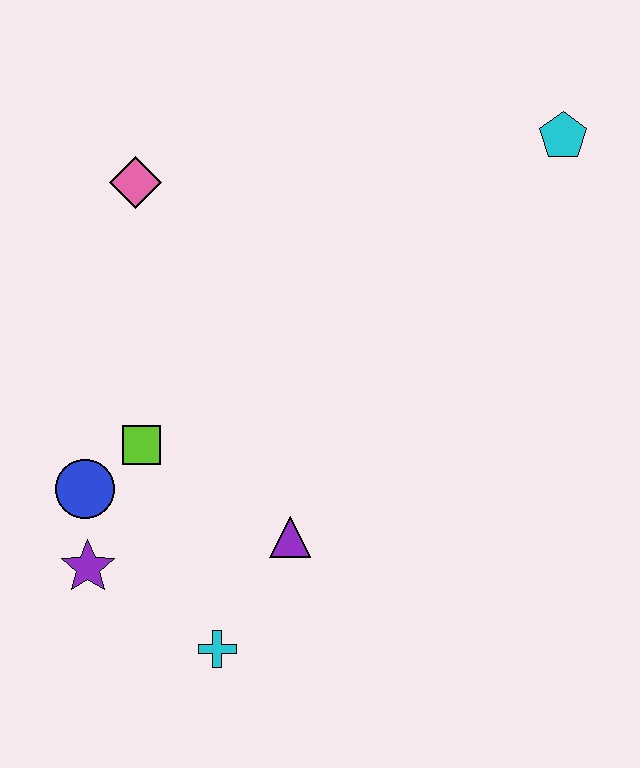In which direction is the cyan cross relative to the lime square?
The cyan cross is below the lime square.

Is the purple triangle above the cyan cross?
Yes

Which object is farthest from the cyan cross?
The cyan pentagon is farthest from the cyan cross.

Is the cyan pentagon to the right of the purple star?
Yes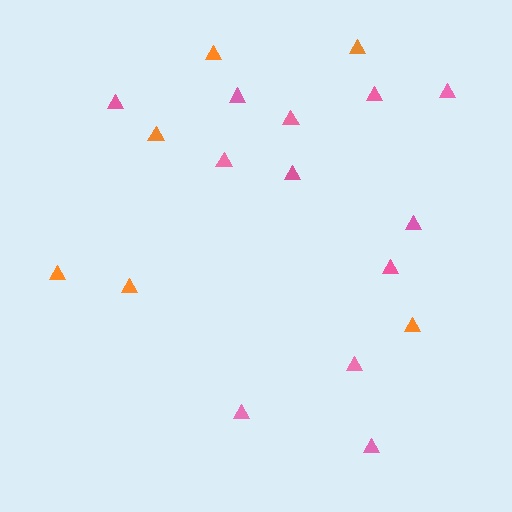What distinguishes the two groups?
There are 2 groups: one group of orange triangles (6) and one group of pink triangles (12).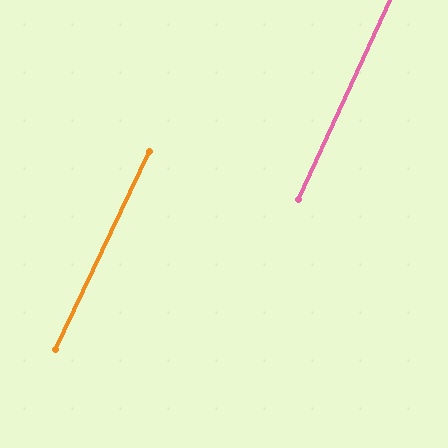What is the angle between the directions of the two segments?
Approximately 1 degree.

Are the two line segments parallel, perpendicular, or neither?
Parallel — their directions differ by only 0.9°.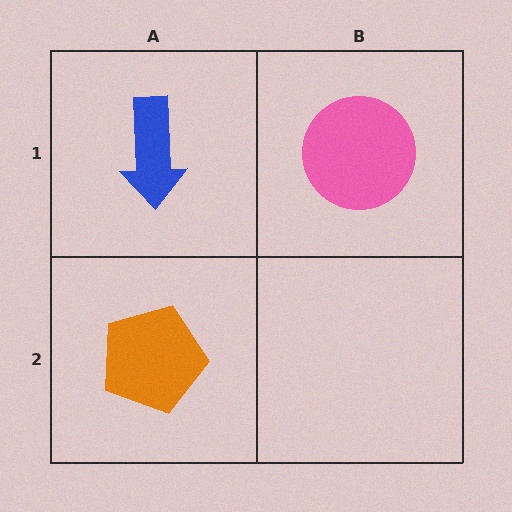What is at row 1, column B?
A pink circle.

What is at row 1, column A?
A blue arrow.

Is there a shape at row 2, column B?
No, that cell is empty.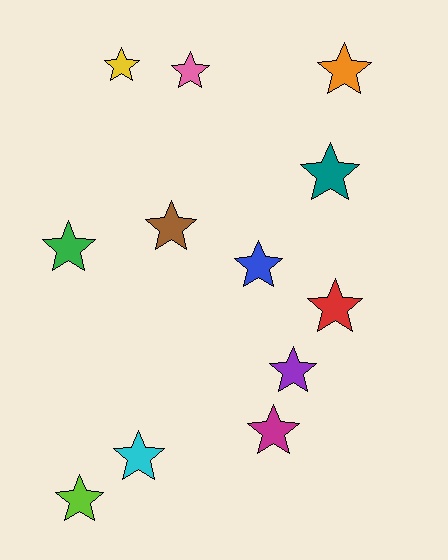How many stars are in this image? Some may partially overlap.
There are 12 stars.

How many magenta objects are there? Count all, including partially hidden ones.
There is 1 magenta object.